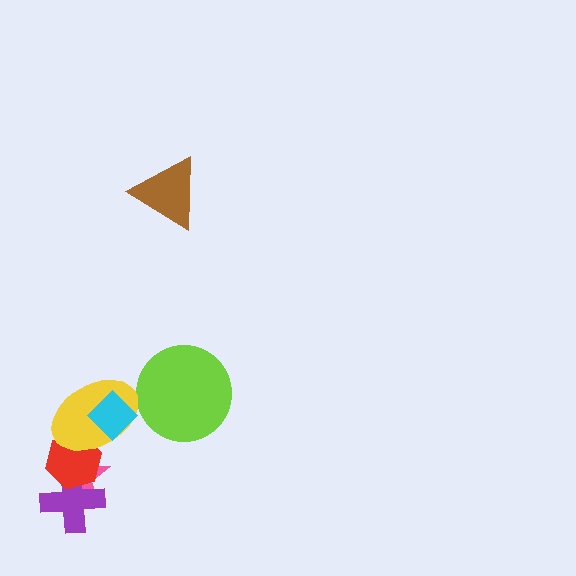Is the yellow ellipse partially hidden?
Yes, it is partially covered by another shape.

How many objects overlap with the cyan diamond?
1 object overlaps with the cyan diamond.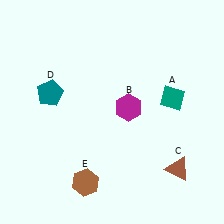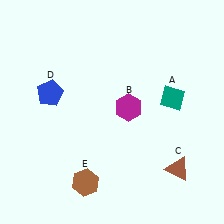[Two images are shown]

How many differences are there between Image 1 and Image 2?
There is 1 difference between the two images.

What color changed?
The pentagon (D) changed from teal in Image 1 to blue in Image 2.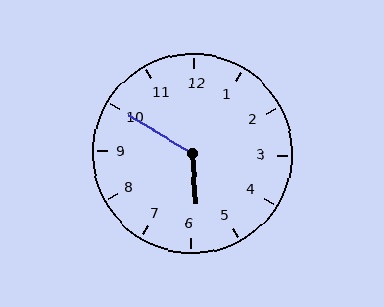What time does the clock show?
5:50.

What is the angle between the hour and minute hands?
Approximately 125 degrees.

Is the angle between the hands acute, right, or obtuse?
It is obtuse.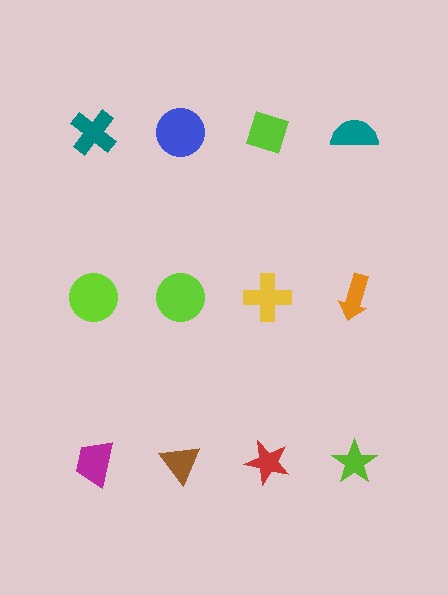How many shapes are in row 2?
4 shapes.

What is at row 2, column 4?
An orange arrow.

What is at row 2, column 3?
A yellow cross.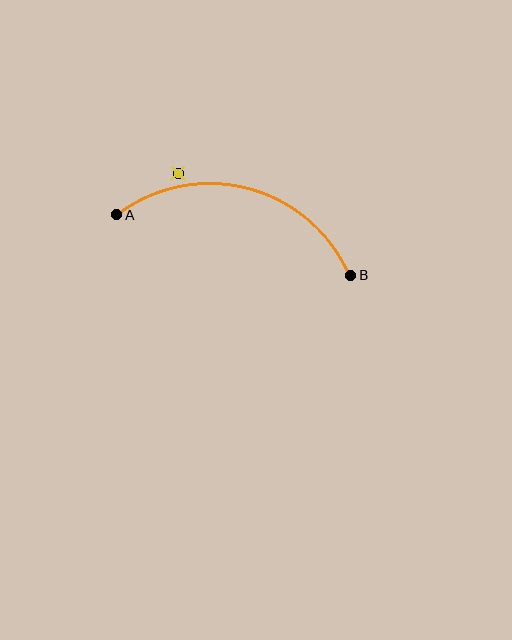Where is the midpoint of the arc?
The arc midpoint is the point on the curve farthest from the straight line joining A and B. It sits above that line.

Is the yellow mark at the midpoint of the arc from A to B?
No — the yellow mark does not lie on the arc at all. It sits slightly outside the curve.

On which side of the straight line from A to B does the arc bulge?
The arc bulges above the straight line connecting A and B.